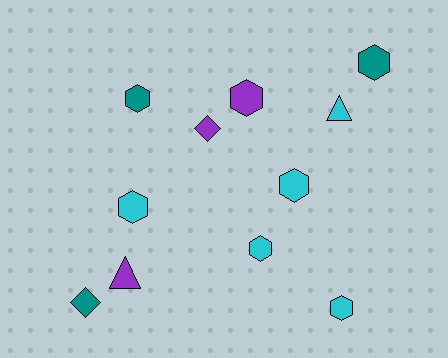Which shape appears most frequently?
Hexagon, with 7 objects.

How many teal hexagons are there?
There are 2 teal hexagons.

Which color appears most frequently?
Cyan, with 5 objects.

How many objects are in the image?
There are 11 objects.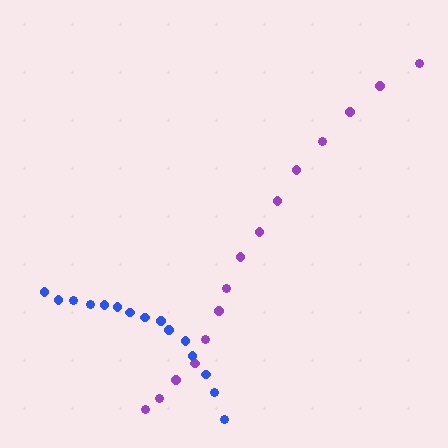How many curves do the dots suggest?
There are 2 distinct paths.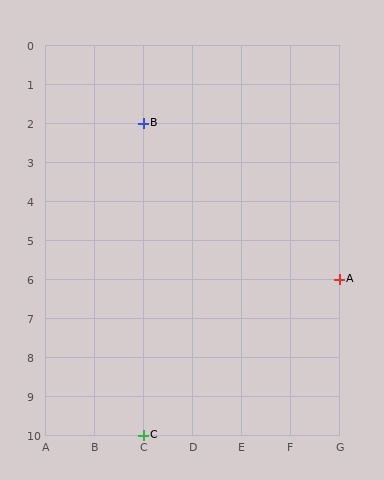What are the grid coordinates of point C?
Point C is at grid coordinates (C, 10).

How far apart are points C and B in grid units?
Points C and B are 8 rows apart.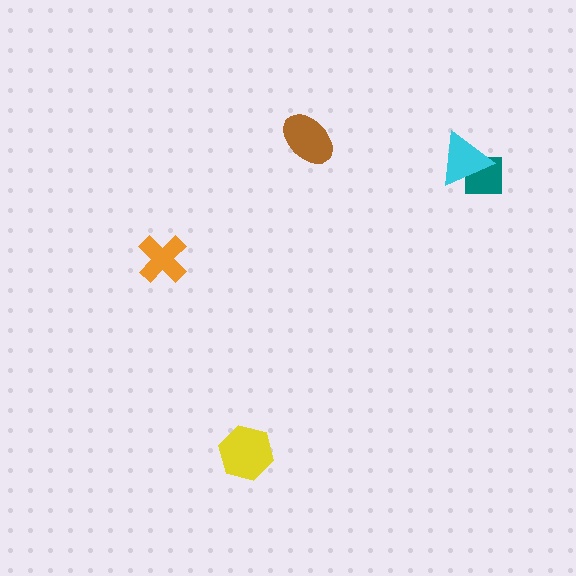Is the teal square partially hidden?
Yes, it is partially covered by another shape.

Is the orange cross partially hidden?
No, no other shape covers it.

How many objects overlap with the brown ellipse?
0 objects overlap with the brown ellipse.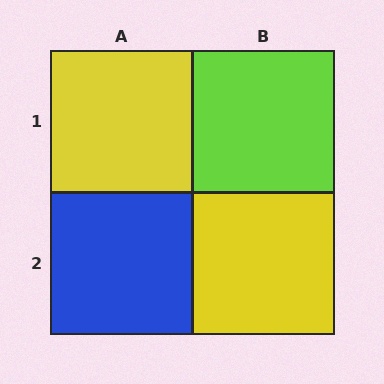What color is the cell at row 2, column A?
Blue.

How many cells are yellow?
2 cells are yellow.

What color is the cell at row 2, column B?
Yellow.